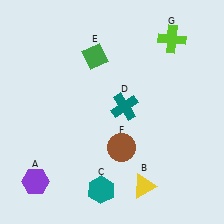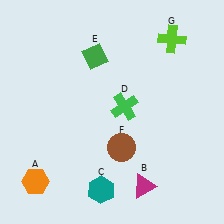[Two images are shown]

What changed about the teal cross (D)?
In Image 1, D is teal. In Image 2, it changed to green.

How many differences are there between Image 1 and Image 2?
There are 3 differences between the two images.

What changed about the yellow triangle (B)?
In Image 1, B is yellow. In Image 2, it changed to magenta.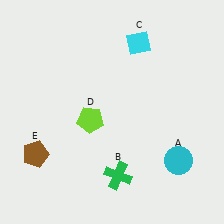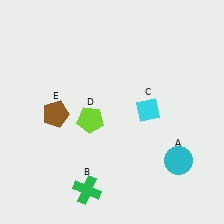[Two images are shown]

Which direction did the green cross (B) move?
The green cross (B) moved left.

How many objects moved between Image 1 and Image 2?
3 objects moved between the two images.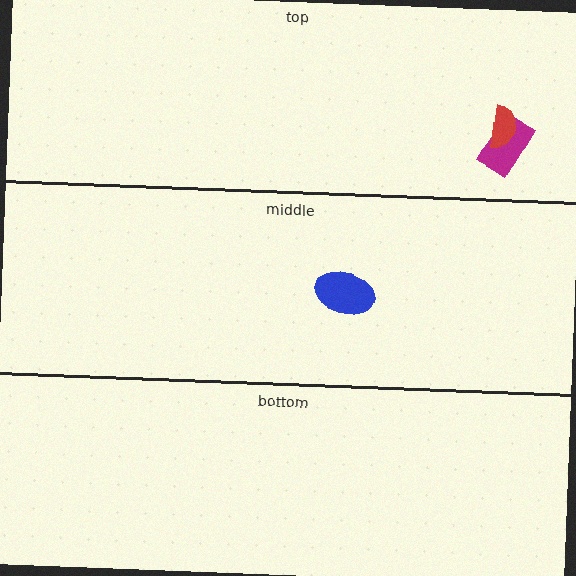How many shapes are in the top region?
2.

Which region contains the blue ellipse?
The middle region.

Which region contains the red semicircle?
The top region.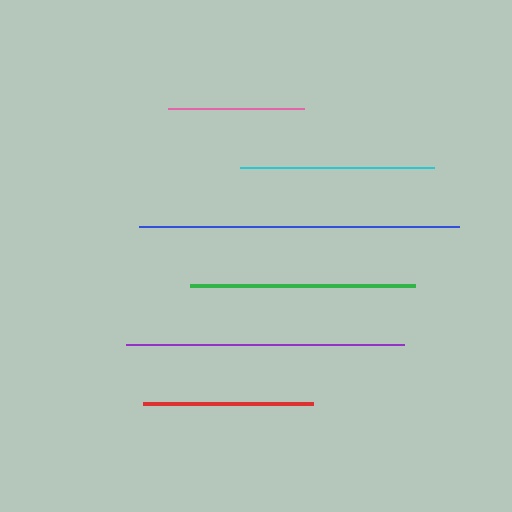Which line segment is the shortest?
The pink line is the shortest at approximately 136 pixels.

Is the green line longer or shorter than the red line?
The green line is longer than the red line.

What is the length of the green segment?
The green segment is approximately 225 pixels long.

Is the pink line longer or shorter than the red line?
The red line is longer than the pink line.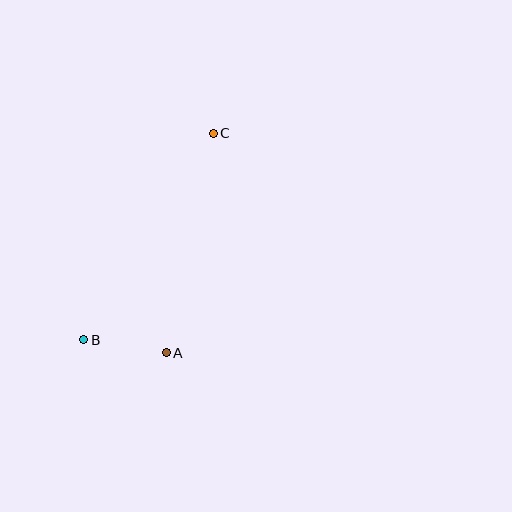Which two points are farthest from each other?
Points B and C are farthest from each other.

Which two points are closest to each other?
Points A and B are closest to each other.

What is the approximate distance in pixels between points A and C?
The distance between A and C is approximately 224 pixels.